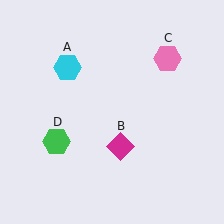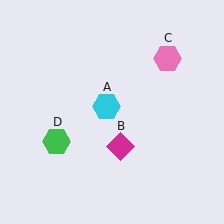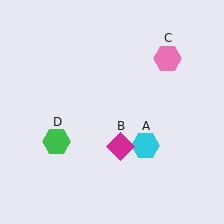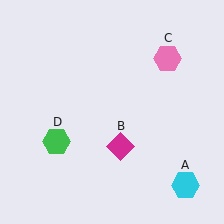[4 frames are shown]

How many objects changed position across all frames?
1 object changed position: cyan hexagon (object A).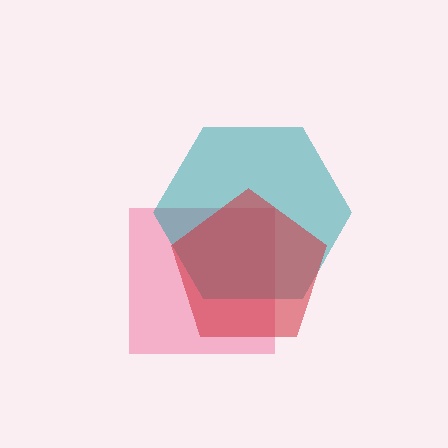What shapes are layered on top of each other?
The layered shapes are: a pink square, a teal hexagon, a red pentagon.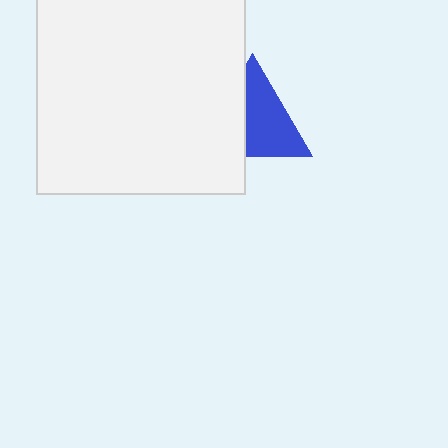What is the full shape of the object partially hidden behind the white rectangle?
The partially hidden object is a blue triangle.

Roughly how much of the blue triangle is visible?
About half of it is visible (roughly 61%).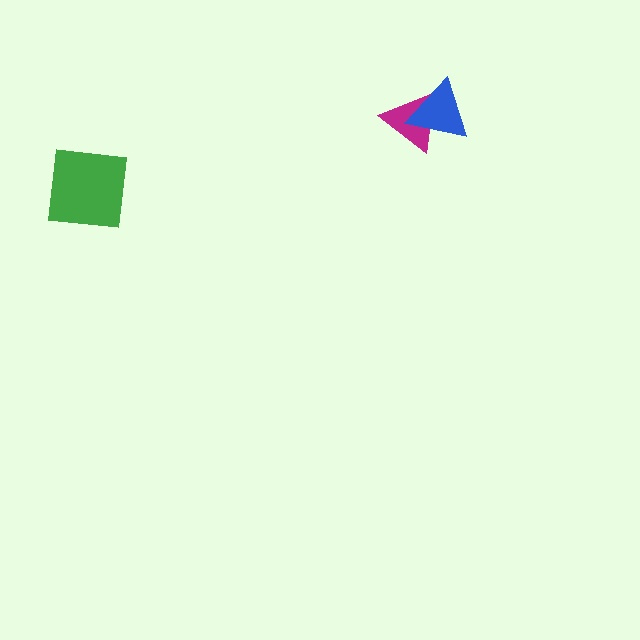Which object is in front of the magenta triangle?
The blue triangle is in front of the magenta triangle.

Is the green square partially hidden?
No, no other shape covers it.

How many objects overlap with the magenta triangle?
1 object overlaps with the magenta triangle.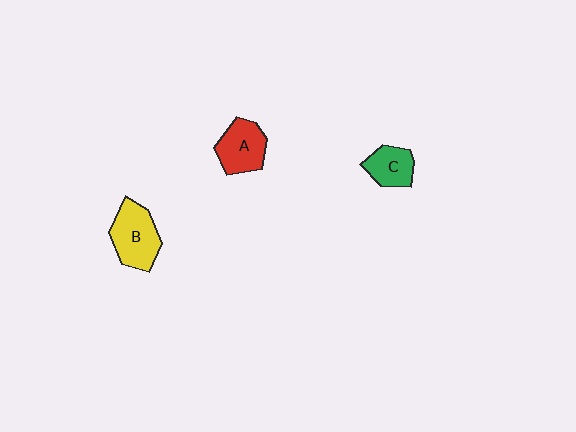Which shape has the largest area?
Shape B (yellow).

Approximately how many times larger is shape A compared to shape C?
Approximately 1.3 times.